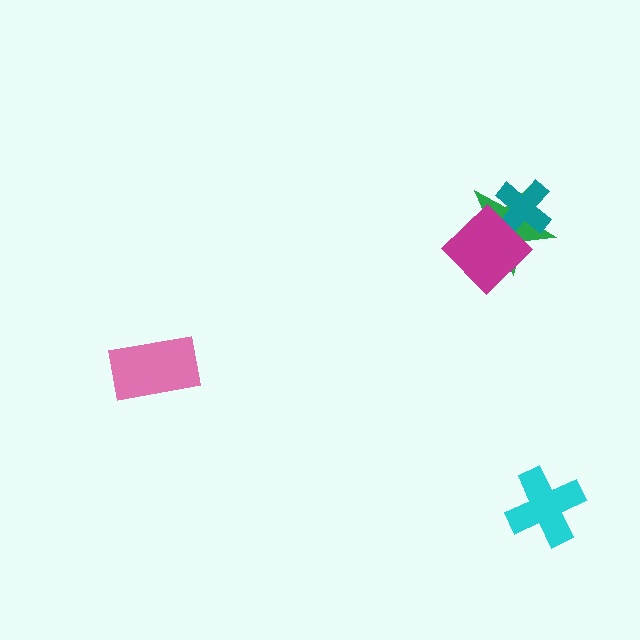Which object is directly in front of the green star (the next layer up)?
The teal cross is directly in front of the green star.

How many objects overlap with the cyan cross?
0 objects overlap with the cyan cross.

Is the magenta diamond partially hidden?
No, no other shape covers it.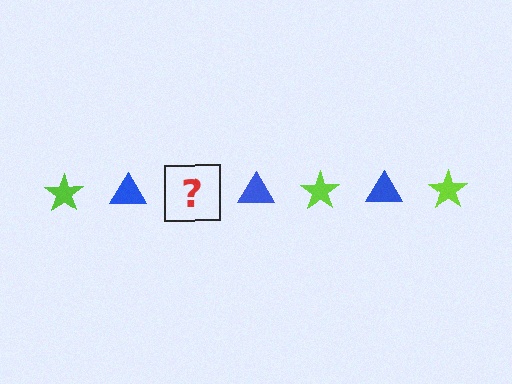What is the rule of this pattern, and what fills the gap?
The rule is that the pattern alternates between lime star and blue triangle. The gap should be filled with a lime star.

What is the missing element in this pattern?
The missing element is a lime star.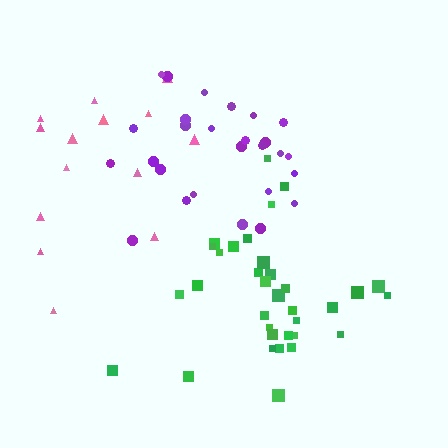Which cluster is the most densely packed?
Green.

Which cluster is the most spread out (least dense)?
Pink.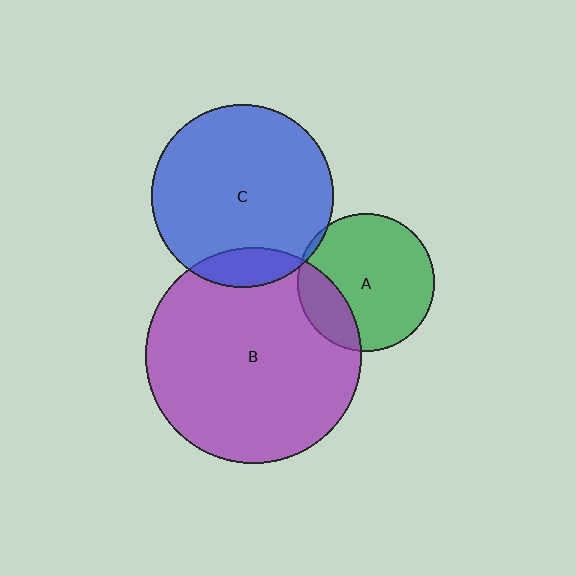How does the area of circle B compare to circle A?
Approximately 2.5 times.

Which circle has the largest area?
Circle B (purple).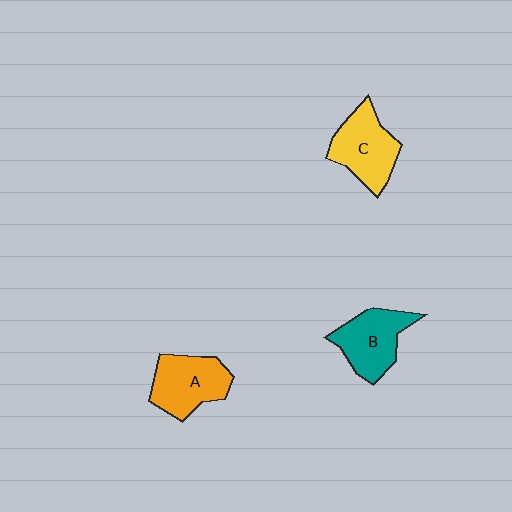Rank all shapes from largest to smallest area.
From largest to smallest: C (yellow), A (orange), B (teal).